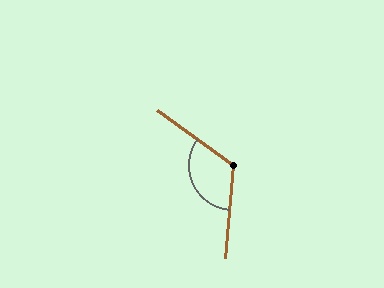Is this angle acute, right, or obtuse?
It is obtuse.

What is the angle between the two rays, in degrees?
Approximately 121 degrees.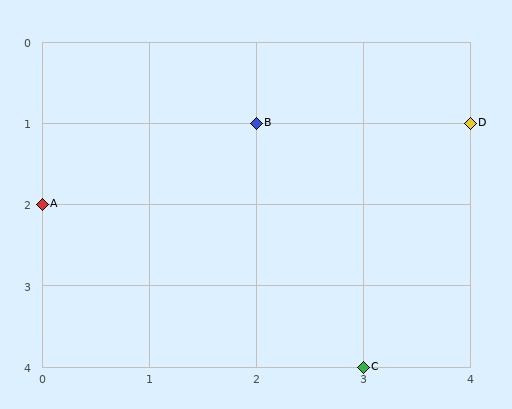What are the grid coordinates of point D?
Point D is at grid coordinates (4, 1).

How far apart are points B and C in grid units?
Points B and C are 1 column and 3 rows apart (about 3.2 grid units diagonally).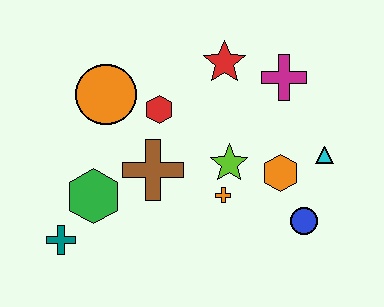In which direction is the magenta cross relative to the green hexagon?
The magenta cross is to the right of the green hexagon.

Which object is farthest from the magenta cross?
The teal cross is farthest from the magenta cross.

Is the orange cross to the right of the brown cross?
Yes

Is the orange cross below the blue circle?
No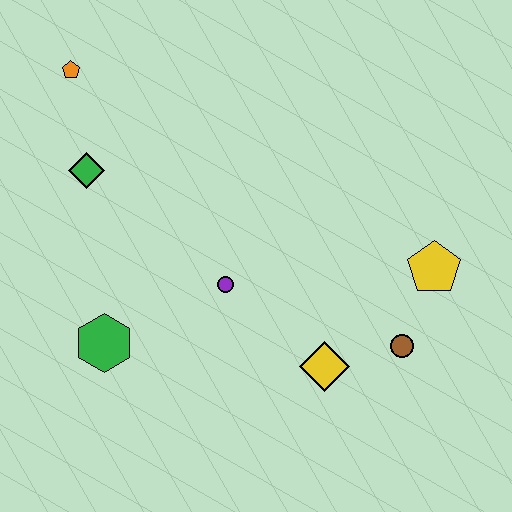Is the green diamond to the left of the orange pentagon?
No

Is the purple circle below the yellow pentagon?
Yes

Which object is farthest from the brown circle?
The orange pentagon is farthest from the brown circle.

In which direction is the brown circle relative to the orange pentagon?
The brown circle is to the right of the orange pentagon.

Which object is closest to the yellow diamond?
The brown circle is closest to the yellow diamond.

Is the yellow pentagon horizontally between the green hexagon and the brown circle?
No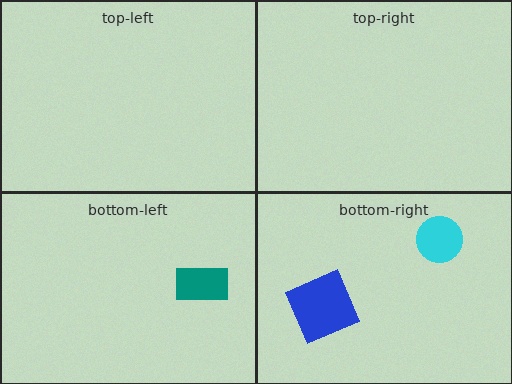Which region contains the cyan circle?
The bottom-right region.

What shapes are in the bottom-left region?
The teal rectangle.